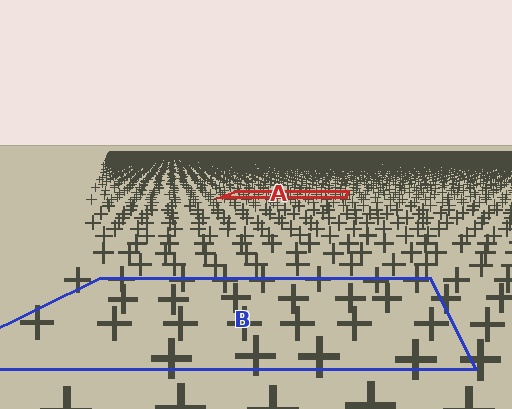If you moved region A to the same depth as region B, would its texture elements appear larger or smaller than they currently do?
They would appear larger. At a closer depth, the same texture elements are projected at a bigger on-screen size.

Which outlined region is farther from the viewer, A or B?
Region A is farther from the viewer — the texture elements inside it appear smaller and more densely packed.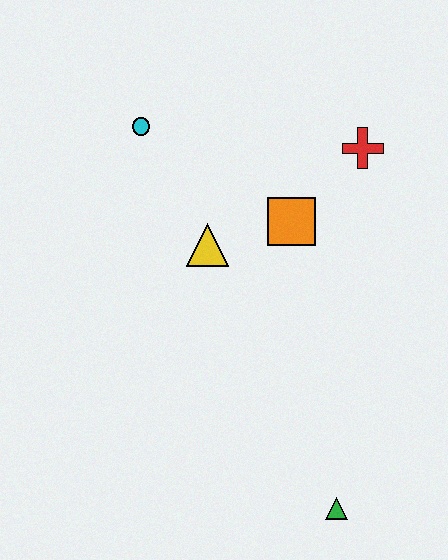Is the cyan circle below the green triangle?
No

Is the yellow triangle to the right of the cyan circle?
Yes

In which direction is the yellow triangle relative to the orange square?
The yellow triangle is to the left of the orange square.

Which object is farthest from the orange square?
The green triangle is farthest from the orange square.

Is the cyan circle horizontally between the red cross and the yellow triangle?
No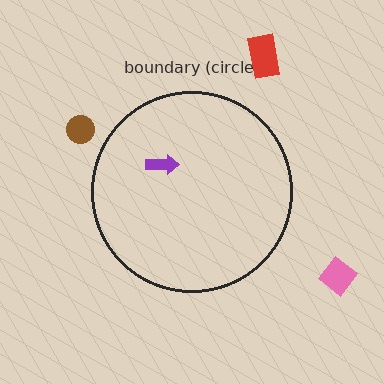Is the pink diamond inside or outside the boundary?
Outside.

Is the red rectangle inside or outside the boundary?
Outside.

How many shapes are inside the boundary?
1 inside, 3 outside.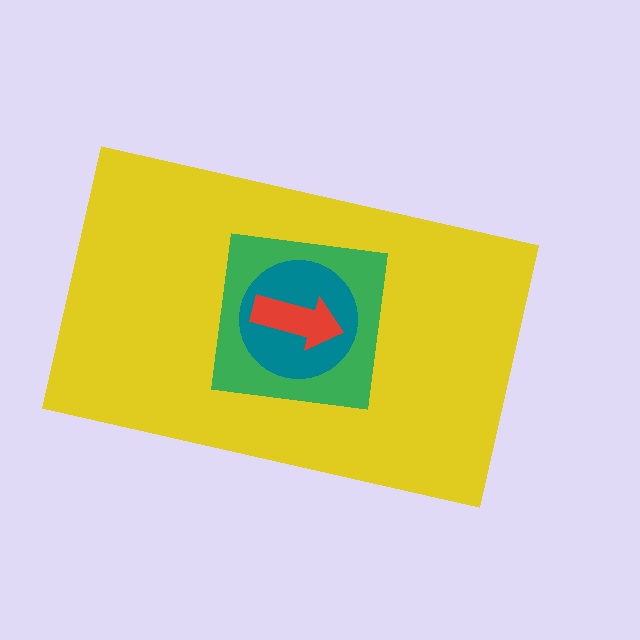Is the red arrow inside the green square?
Yes.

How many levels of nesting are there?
4.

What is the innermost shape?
The red arrow.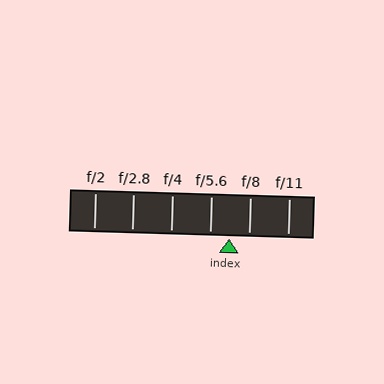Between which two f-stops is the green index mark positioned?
The index mark is between f/5.6 and f/8.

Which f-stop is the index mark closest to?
The index mark is closest to f/5.6.